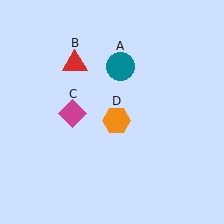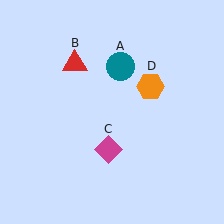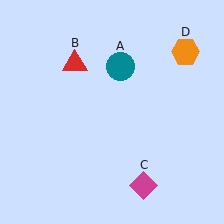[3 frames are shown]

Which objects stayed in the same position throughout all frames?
Teal circle (object A) and red triangle (object B) remained stationary.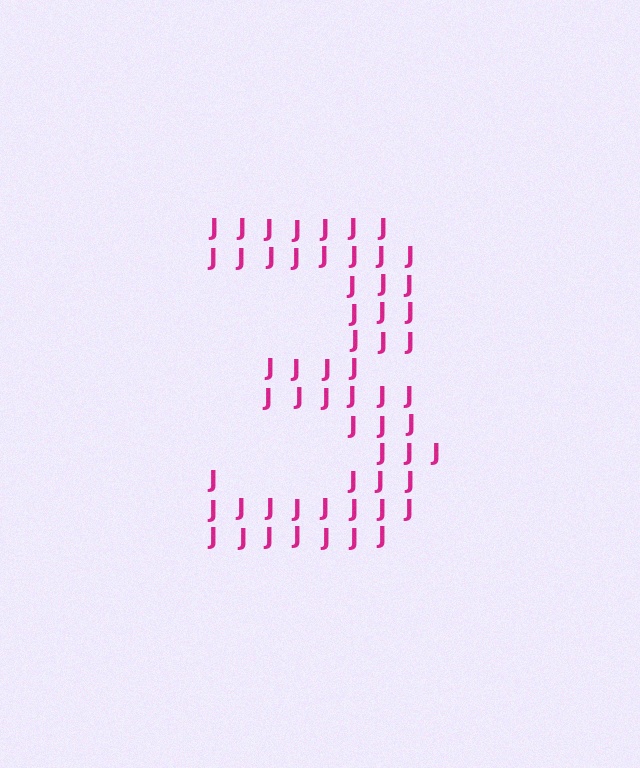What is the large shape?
The large shape is the digit 3.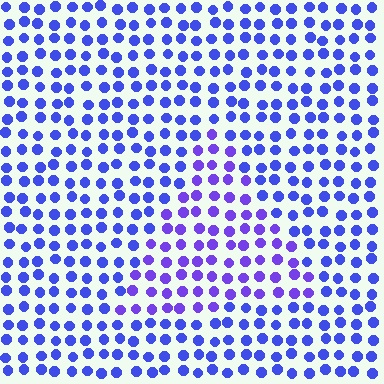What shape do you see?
I see a triangle.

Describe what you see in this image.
The image is filled with small blue elements in a uniform arrangement. A triangle-shaped region is visible where the elements are tinted to a slightly different hue, forming a subtle color boundary.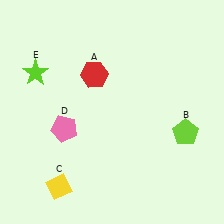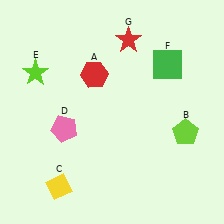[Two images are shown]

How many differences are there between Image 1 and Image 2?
There are 2 differences between the two images.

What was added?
A green square (F), a red star (G) were added in Image 2.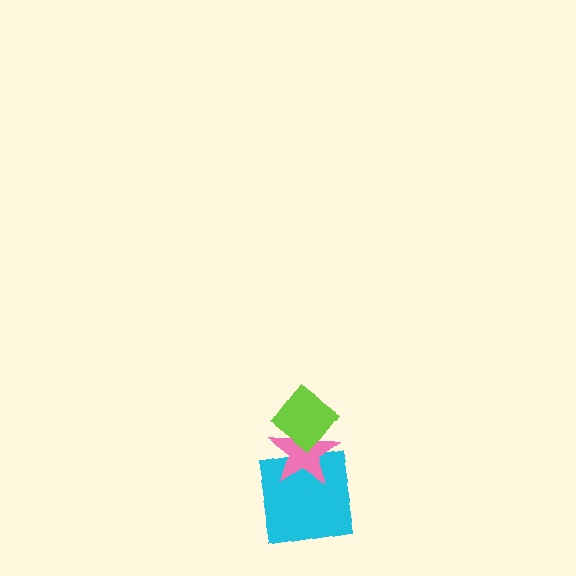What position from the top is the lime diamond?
The lime diamond is 1st from the top.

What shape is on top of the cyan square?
The pink star is on top of the cyan square.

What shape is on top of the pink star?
The lime diamond is on top of the pink star.